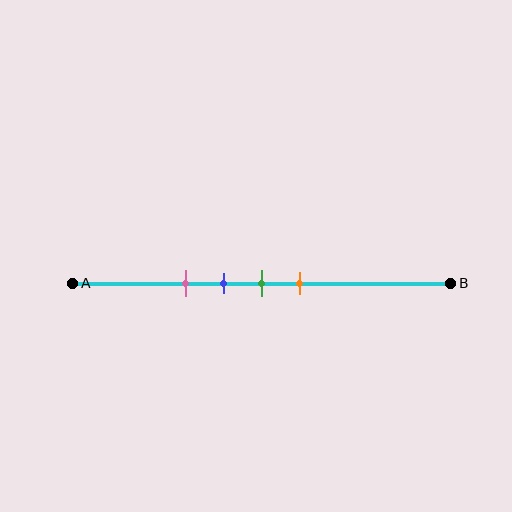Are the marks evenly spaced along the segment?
Yes, the marks are approximately evenly spaced.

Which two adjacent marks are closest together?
The blue and green marks are the closest adjacent pair.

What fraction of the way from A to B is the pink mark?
The pink mark is approximately 30% (0.3) of the way from A to B.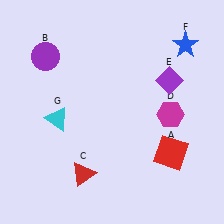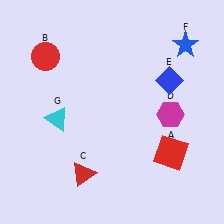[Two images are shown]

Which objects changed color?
B changed from purple to red. E changed from purple to blue.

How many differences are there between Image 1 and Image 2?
There are 2 differences between the two images.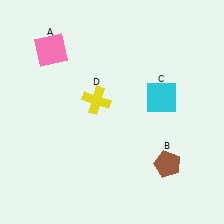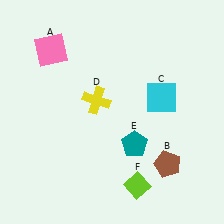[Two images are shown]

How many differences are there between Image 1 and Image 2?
There are 2 differences between the two images.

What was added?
A teal pentagon (E), a lime diamond (F) were added in Image 2.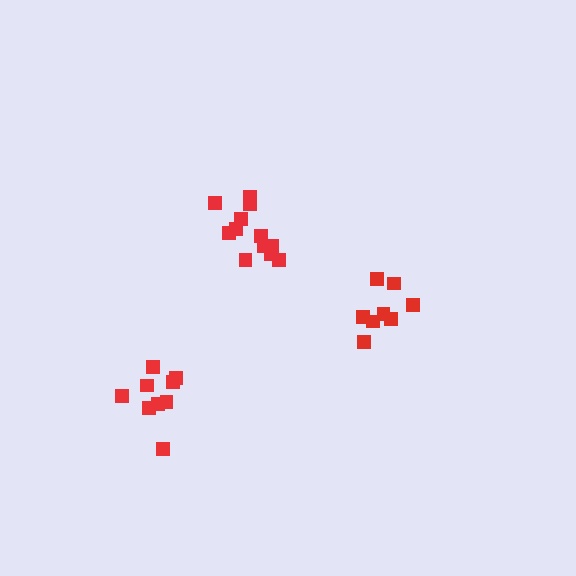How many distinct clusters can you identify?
There are 3 distinct clusters.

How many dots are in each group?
Group 1: 8 dots, Group 2: 9 dots, Group 3: 12 dots (29 total).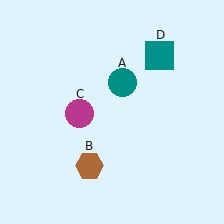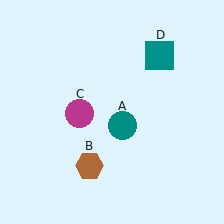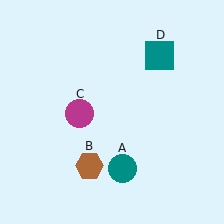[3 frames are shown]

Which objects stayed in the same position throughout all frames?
Brown hexagon (object B) and magenta circle (object C) and teal square (object D) remained stationary.